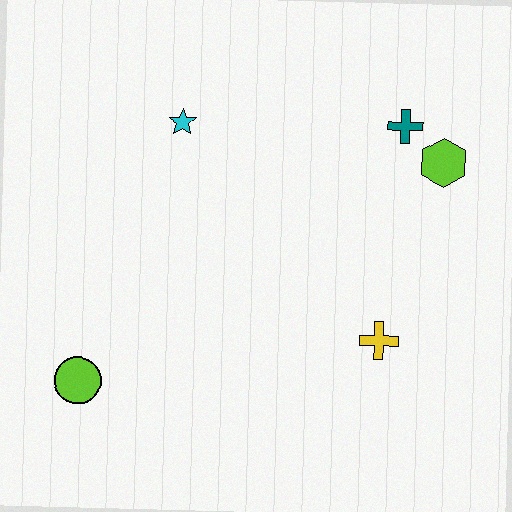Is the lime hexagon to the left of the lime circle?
No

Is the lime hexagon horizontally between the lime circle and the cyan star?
No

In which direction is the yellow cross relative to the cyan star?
The yellow cross is below the cyan star.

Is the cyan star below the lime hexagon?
No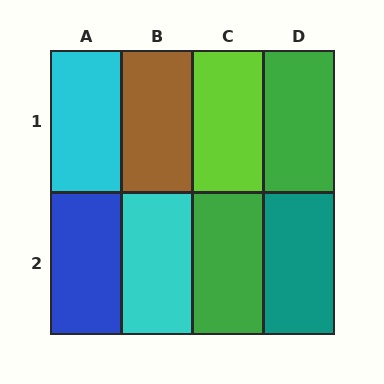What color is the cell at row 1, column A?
Cyan.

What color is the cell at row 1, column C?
Lime.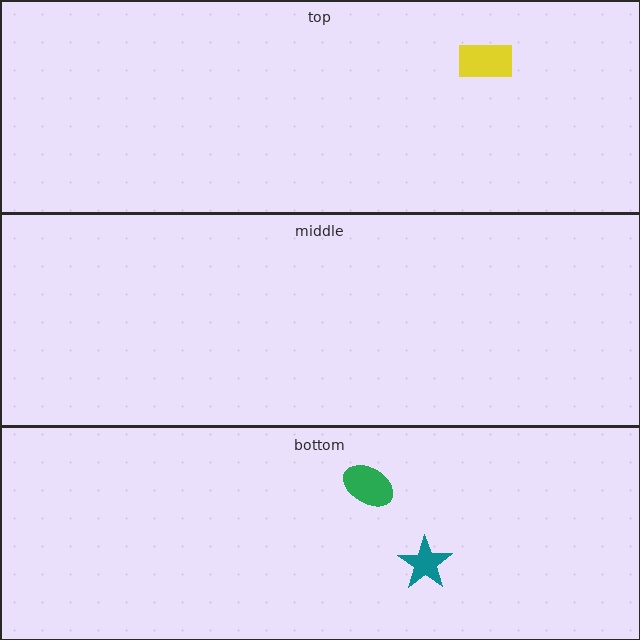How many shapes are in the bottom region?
2.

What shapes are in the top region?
The yellow rectangle.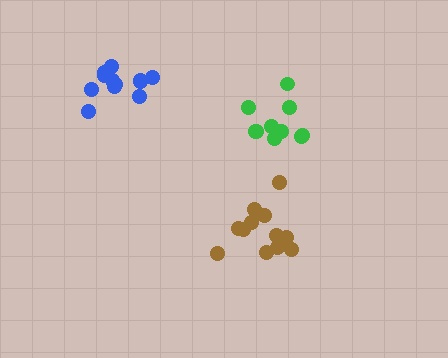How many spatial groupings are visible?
There are 3 spatial groupings.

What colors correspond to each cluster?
The clusters are colored: brown, green, blue.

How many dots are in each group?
Group 1: 12 dots, Group 2: 10 dots, Group 3: 12 dots (34 total).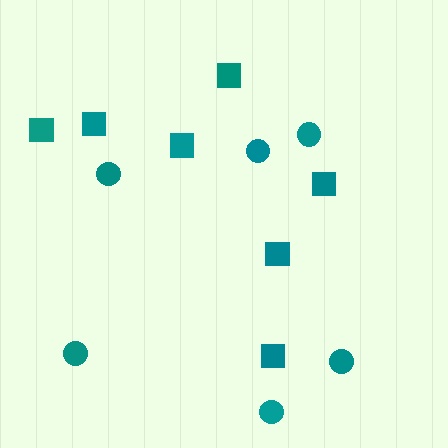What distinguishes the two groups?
There are 2 groups: one group of circles (6) and one group of squares (7).